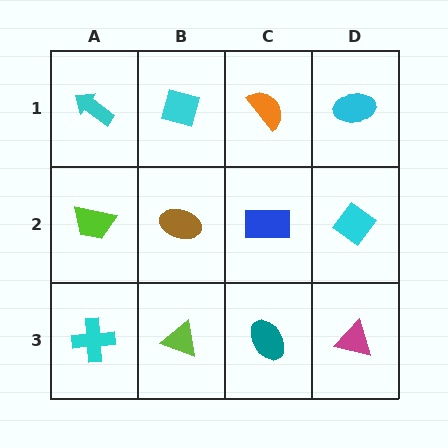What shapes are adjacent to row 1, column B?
A brown ellipse (row 2, column B), a cyan arrow (row 1, column A), an orange semicircle (row 1, column C).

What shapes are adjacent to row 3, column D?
A cyan diamond (row 2, column D), a teal ellipse (row 3, column C).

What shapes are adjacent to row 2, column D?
A cyan ellipse (row 1, column D), a magenta triangle (row 3, column D), a blue rectangle (row 2, column C).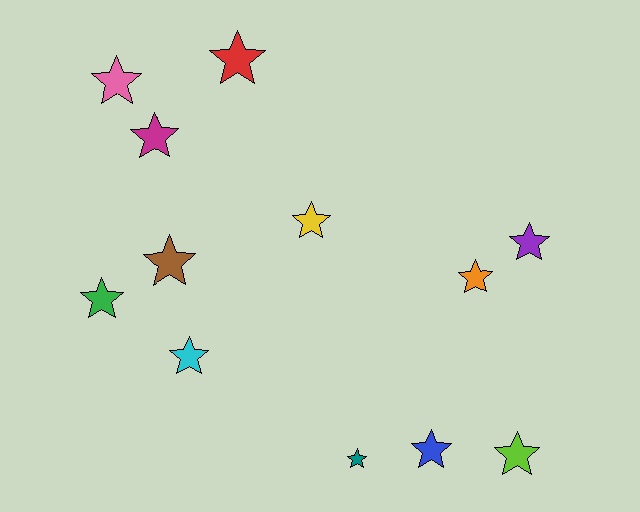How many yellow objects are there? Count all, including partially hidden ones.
There is 1 yellow object.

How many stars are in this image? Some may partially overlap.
There are 12 stars.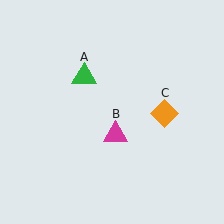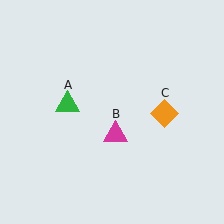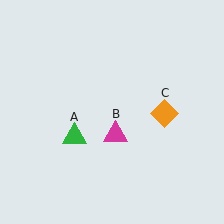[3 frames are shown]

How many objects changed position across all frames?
1 object changed position: green triangle (object A).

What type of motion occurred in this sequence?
The green triangle (object A) rotated counterclockwise around the center of the scene.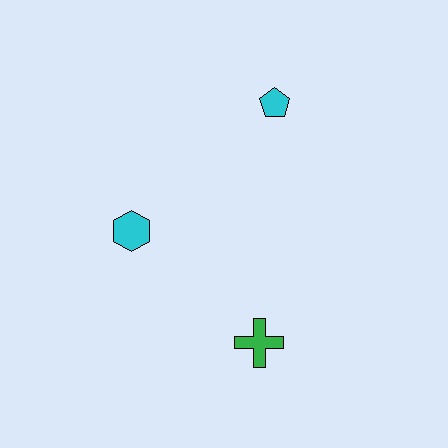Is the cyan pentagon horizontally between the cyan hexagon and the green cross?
No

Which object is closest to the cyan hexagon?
The green cross is closest to the cyan hexagon.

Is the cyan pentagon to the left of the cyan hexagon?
No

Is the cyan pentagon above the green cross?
Yes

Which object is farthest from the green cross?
The cyan pentagon is farthest from the green cross.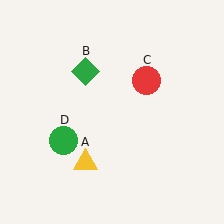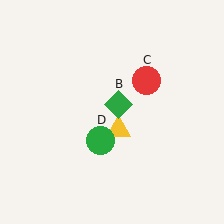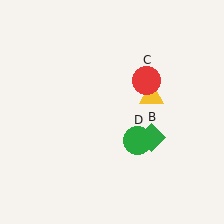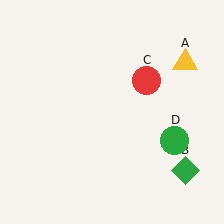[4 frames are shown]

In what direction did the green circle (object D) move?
The green circle (object D) moved right.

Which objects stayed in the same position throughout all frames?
Red circle (object C) remained stationary.